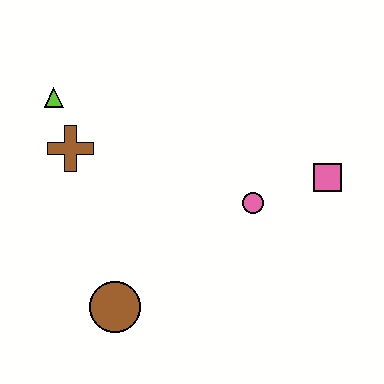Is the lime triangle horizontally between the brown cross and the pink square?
No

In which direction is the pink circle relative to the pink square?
The pink circle is to the left of the pink square.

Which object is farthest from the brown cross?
The pink square is farthest from the brown cross.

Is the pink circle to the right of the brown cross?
Yes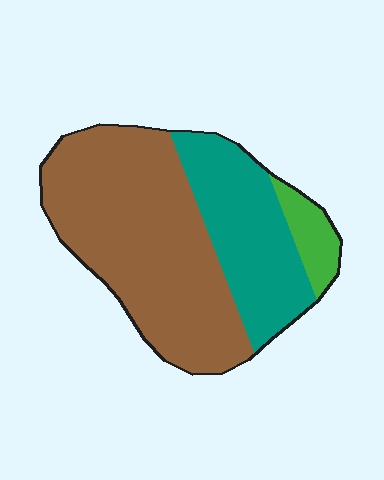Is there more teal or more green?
Teal.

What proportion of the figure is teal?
Teal takes up between a sixth and a third of the figure.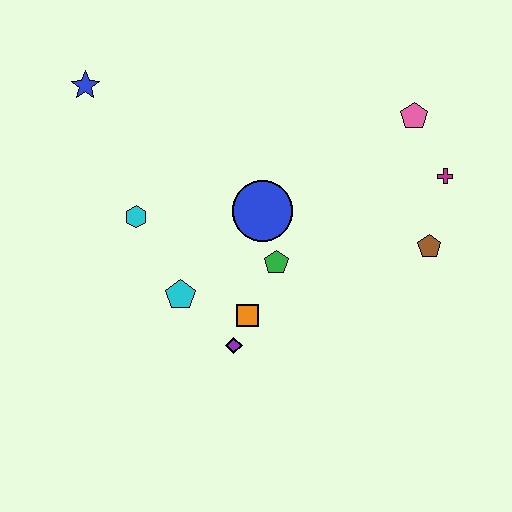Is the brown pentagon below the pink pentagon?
Yes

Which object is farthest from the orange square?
The blue star is farthest from the orange square.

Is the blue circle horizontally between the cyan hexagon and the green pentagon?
Yes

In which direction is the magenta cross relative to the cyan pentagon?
The magenta cross is to the right of the cyan pentagon.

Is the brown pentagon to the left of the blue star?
No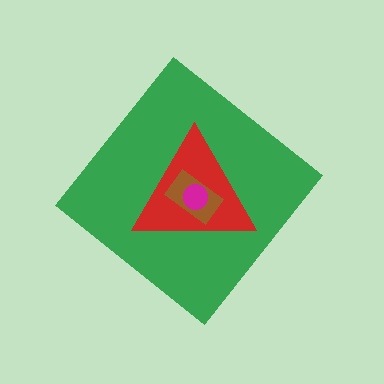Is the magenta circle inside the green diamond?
Yes.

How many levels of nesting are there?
4.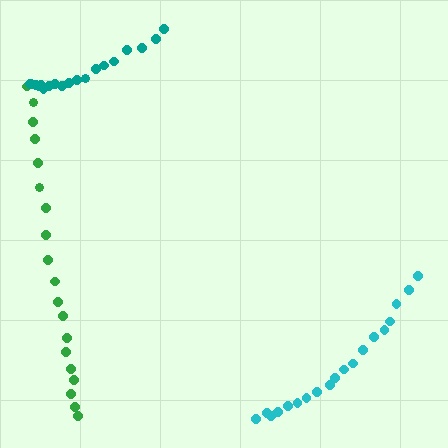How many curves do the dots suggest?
There are 3 distinct paths.